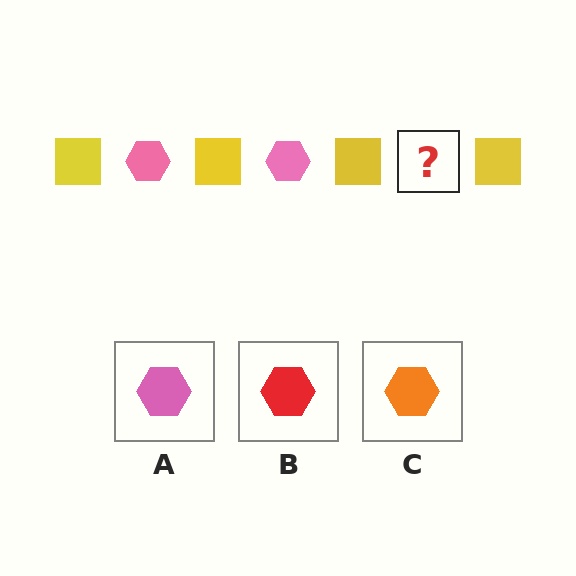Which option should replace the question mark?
Option A.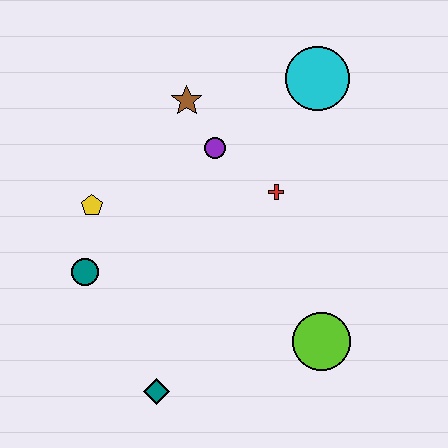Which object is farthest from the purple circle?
The teal diamond is farthest from the purple circle.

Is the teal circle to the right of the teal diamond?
No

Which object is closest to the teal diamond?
The teal circle is closest to the teal diamond.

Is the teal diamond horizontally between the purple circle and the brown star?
No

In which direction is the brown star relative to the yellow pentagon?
The brown star is above the yellow pentagon.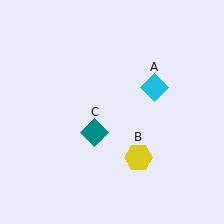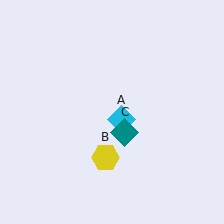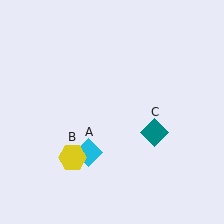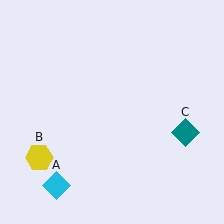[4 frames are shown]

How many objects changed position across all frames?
3 objects changed position: cyan diamond (object A), yellow hexagon (object B), teal diamond (object C).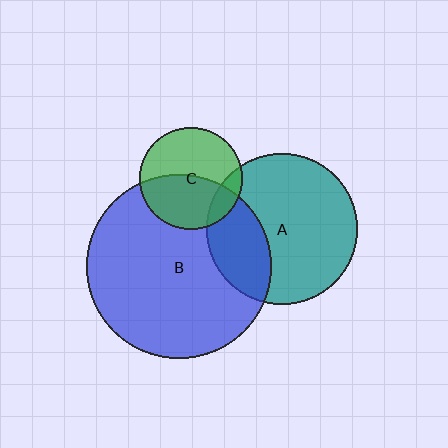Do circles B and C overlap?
Yes.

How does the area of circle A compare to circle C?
Approximately 2.2 times.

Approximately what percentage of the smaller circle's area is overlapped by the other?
Approximately 45%.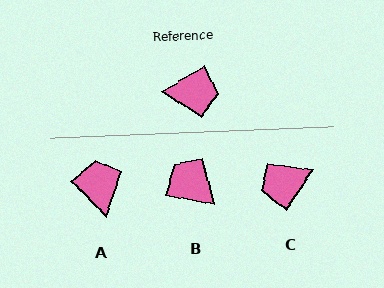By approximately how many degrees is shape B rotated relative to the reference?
Approximately 138 degrees counter-clockwise.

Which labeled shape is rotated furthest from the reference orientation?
C, about 155 degrees away.